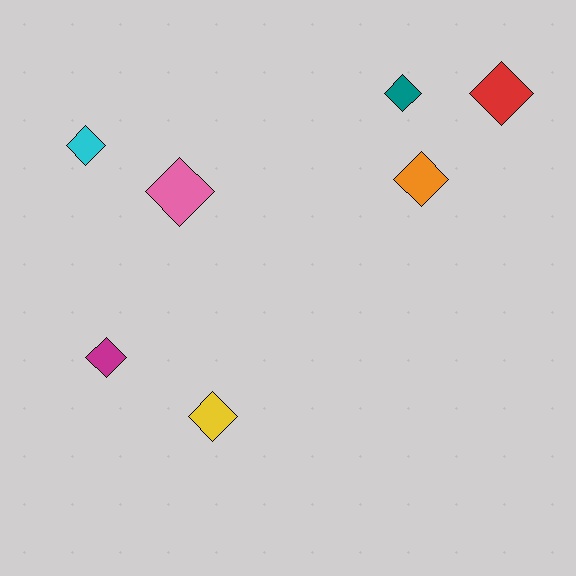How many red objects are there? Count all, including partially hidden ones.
There is 1 red object.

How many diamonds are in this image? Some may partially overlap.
There are 7 diamonds.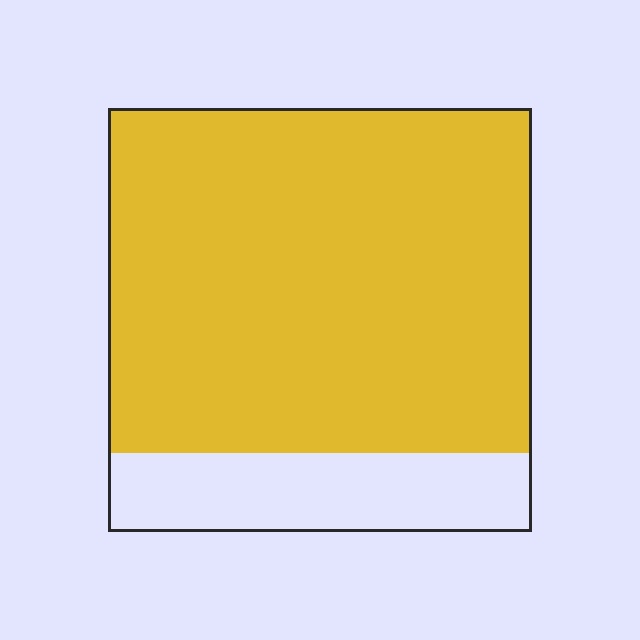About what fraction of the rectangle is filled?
About four fifths (4/5).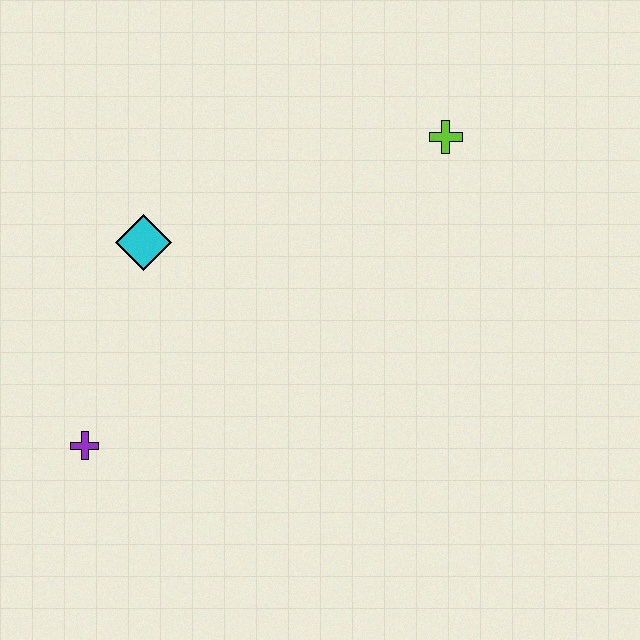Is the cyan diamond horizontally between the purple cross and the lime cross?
Yes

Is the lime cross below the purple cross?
No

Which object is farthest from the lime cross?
The purple cross is farthest from the lime cross.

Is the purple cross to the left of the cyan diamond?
Yes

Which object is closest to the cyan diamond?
The purple cross is closest to the cyan diamond.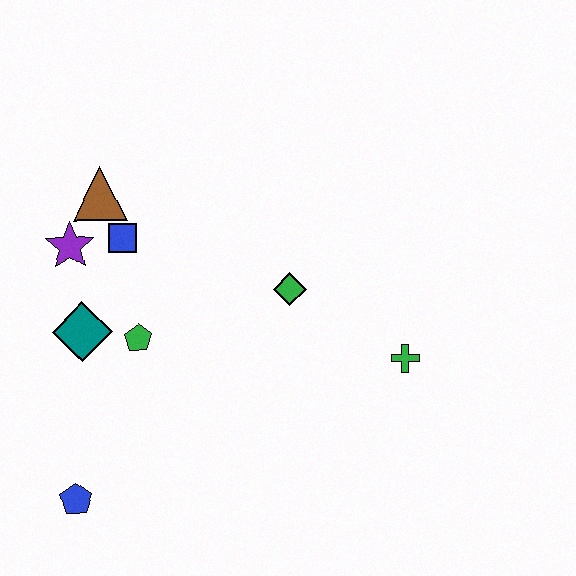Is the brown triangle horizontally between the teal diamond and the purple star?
No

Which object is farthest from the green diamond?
The blue pentagon is farthest from the green diamond.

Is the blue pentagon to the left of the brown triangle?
Yes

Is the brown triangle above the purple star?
Yes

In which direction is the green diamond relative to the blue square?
The green diamond is to the right of the blue square.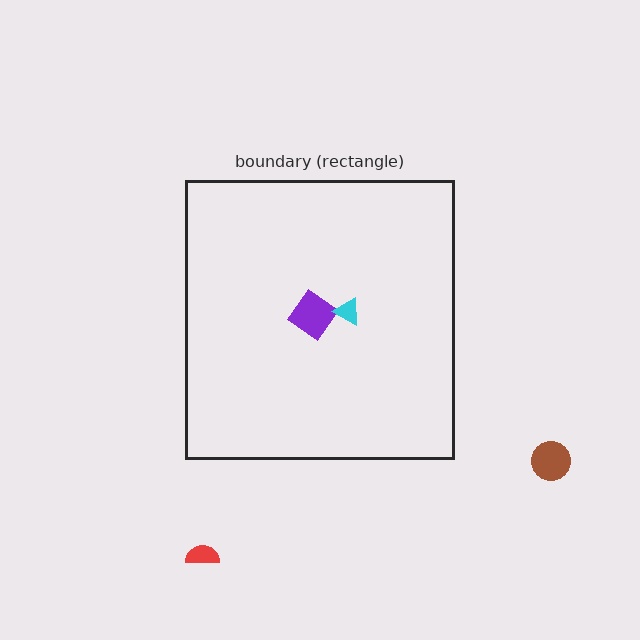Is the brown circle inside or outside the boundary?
Outside.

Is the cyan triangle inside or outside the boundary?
Inside.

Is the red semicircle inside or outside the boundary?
Outside.